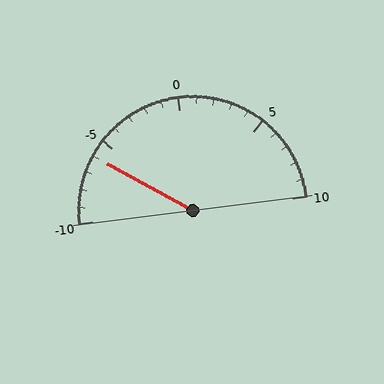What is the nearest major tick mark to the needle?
The nearest major tick mark is -5.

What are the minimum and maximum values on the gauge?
The gauge ranges from -10 to 10.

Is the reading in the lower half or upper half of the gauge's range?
The reading is in the lower half of the range (-10 to 10).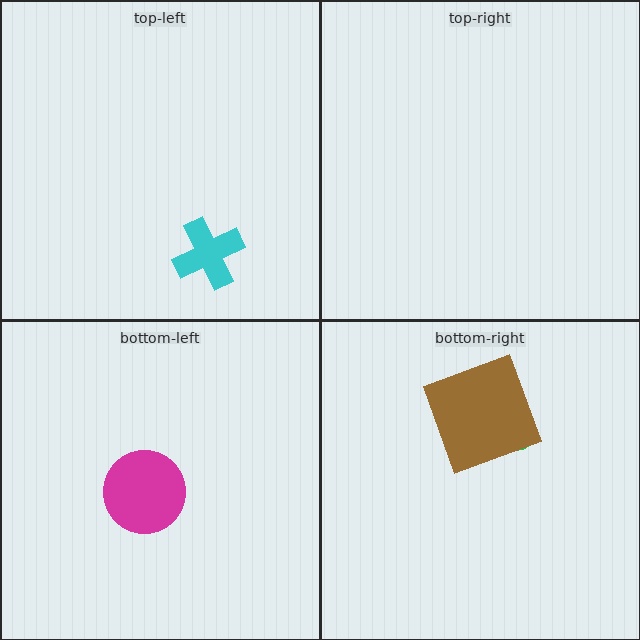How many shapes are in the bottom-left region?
1.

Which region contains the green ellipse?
The bottom-right region.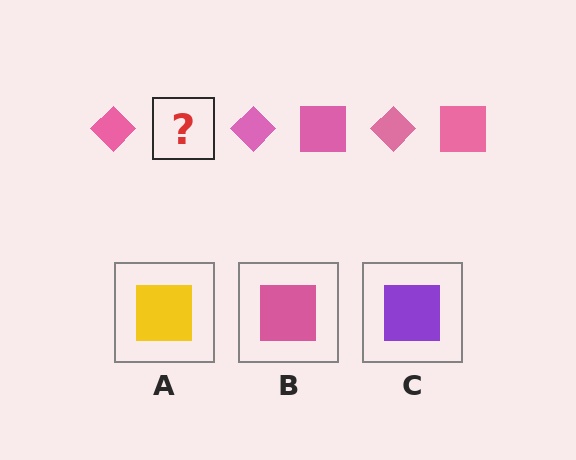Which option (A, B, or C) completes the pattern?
B.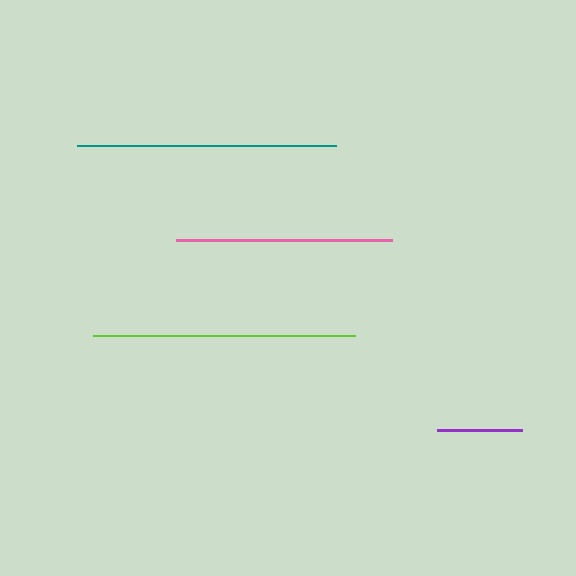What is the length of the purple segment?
The purple segment is approximately 84 pixels long.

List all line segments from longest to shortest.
From longest to shortest: lime, teal, pink, purple.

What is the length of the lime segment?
The lime segment is approximately 262 pixels long.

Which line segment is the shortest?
The purple line is the shortest at approximately 84 pixels.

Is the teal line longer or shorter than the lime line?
The lime line is longer than the teal line.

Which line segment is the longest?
The lime line is the longest at approximately 262 pixels.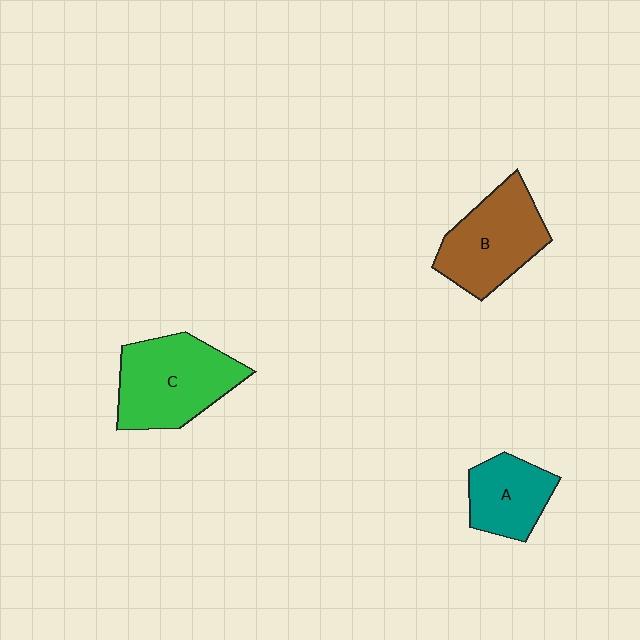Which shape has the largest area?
Shape C (green).